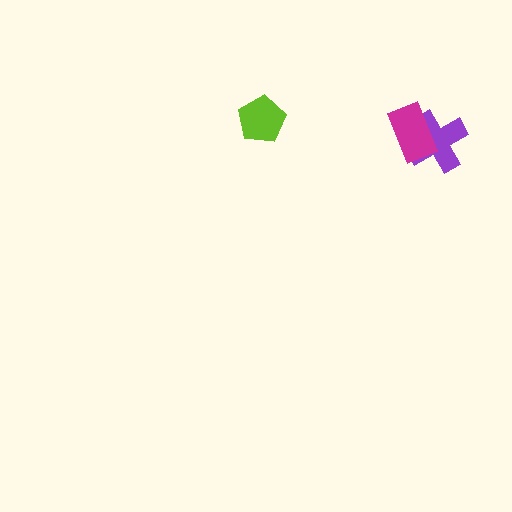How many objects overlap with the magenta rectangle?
1 object overlaps with the magenta rectangle.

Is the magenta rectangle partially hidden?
No, no other shape covers it.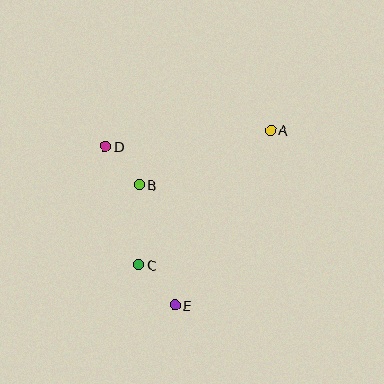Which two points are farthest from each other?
Points A and E are farthest from each other.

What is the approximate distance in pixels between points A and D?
The distance between A and D is approximately 166 pixels.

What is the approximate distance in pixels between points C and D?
The distance between C and D is approximately 123 pixels.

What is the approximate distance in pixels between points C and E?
The distance between C and E is approximately 54 pixels.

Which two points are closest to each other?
Points B and D are closest to each other.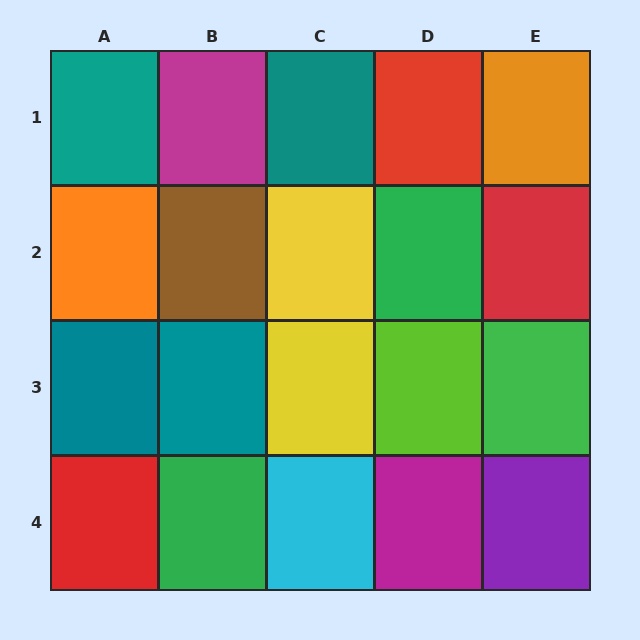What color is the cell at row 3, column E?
Green.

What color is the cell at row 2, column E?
Red.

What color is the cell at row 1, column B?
Magenta.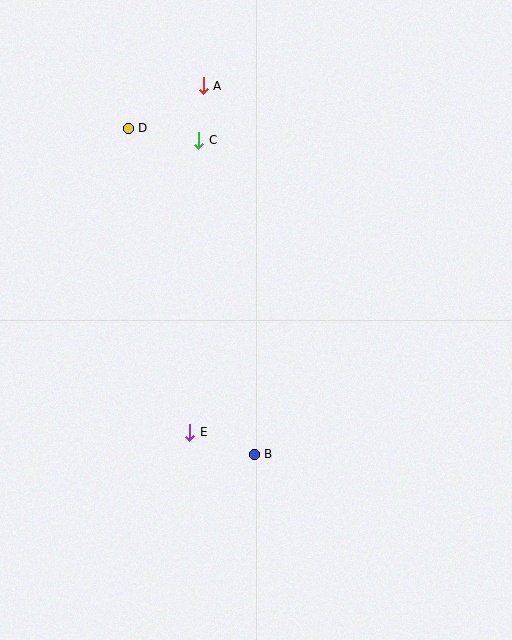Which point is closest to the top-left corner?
Point D is closest to the top-left corner.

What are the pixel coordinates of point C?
Point C is at (199, 140).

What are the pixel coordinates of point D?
Point D is at (128, 128).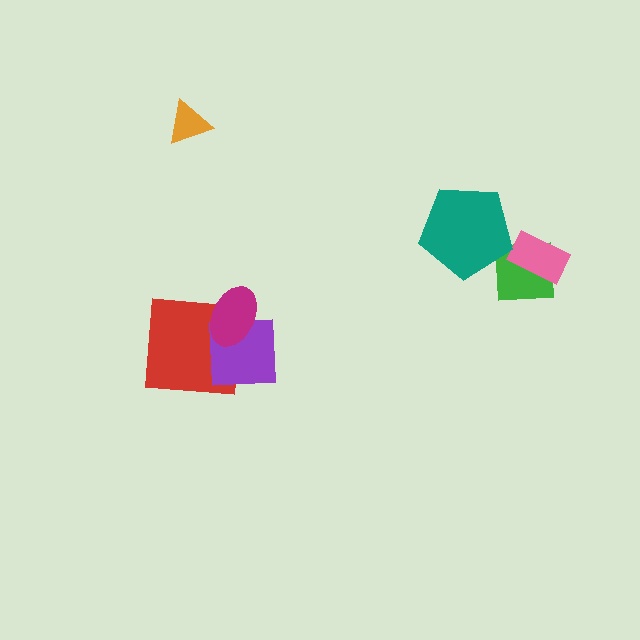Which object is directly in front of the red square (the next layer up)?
The purple square is directly in front of the red square.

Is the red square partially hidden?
Yes, it is partially covered by another shape.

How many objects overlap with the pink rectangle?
1 object overlaps with the pink rectangle.